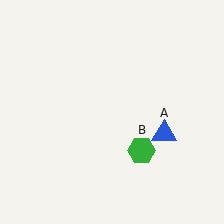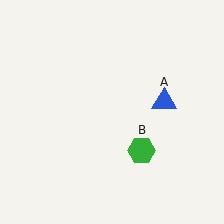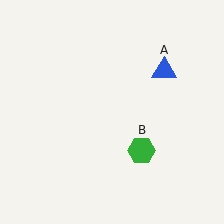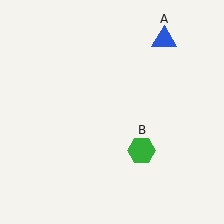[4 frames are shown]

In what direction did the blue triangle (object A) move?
The blue triangle (object A) moved up.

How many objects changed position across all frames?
1 object changed position: blue triangle (object A).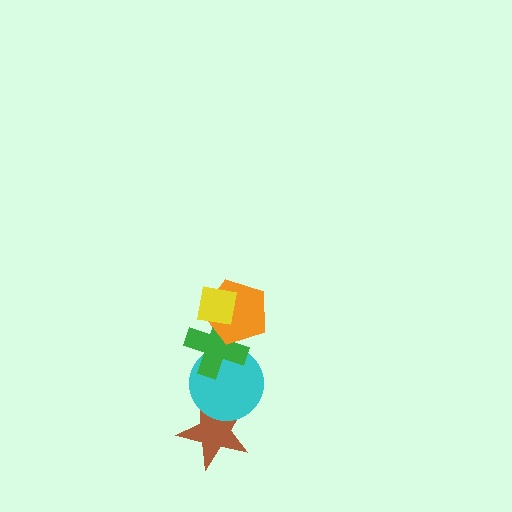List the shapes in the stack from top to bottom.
From top to bottom: the yellow square, the orange pentagon, the green cross, the cyan circle, the brown star.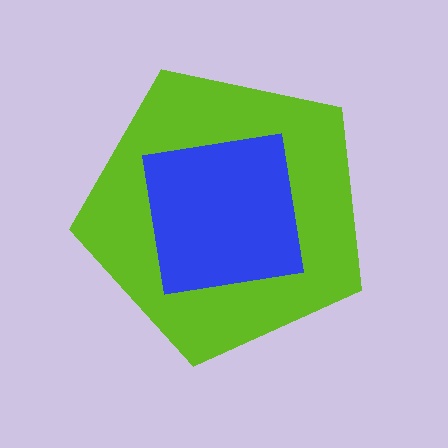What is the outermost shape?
The lime pentagon.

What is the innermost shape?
The blue square.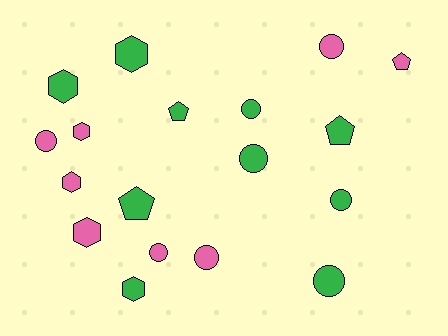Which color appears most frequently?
Green, with 10 objects.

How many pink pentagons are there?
There is 1 pink pentagon.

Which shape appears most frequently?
Circle, with 8 objects.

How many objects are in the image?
There are 18 objects.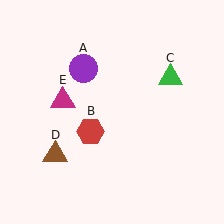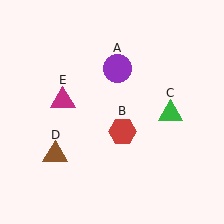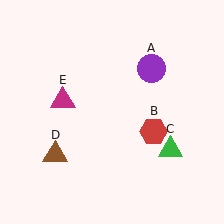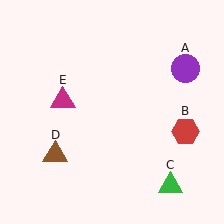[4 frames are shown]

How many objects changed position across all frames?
3 objects changed position: purple circle (object A), red hexagon (object B), green triangle (object C).